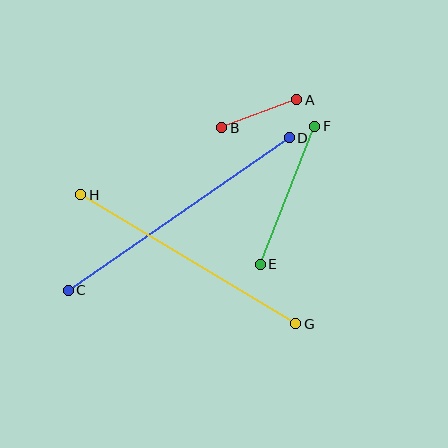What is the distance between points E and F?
The distance is approximately 148 pixels.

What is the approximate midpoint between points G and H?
The midpoint is at approximately (188, 259) pixels.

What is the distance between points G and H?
The distance is approximately 251 pixels.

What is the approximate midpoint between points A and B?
The midpoint is at approximately (259, 114) pixels.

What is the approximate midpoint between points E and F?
The midpoint is at approximately (287, 195) pixels.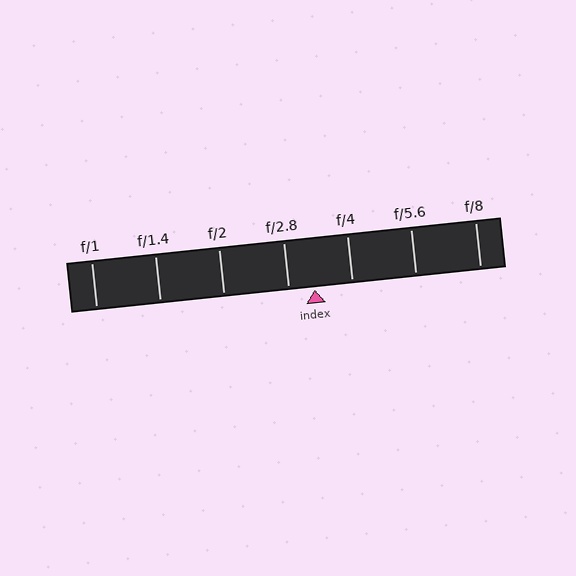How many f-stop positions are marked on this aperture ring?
There are 7 f-stop positions marked.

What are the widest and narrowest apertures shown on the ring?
The widest aperture shown is f/1 and the narrowest is f/8.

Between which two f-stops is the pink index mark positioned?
The index mark is between f/2.8 and f/4.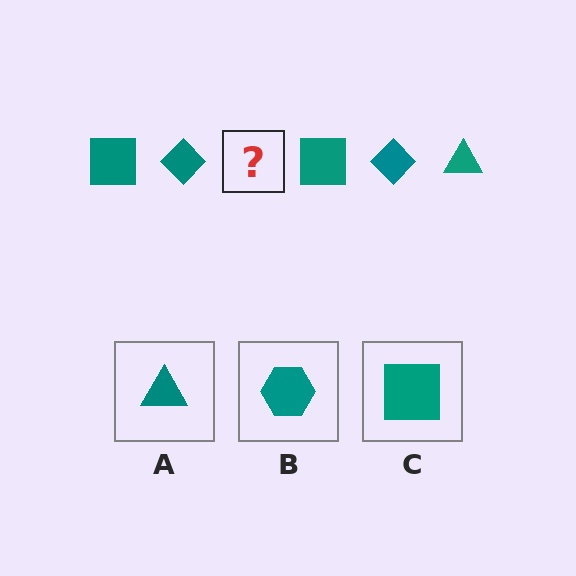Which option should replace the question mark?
Option A.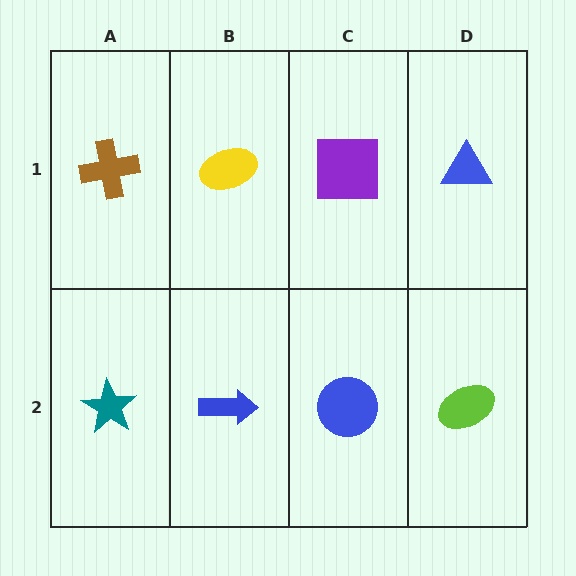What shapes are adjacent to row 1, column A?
A teal star (row 2, column A), a yellow ellipse (row 1, column B).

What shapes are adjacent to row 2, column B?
A yellow ellipse (row 1, column B), a teal star (row 2, column A), a blue circle (row 2, column C).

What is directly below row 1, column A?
A teal star.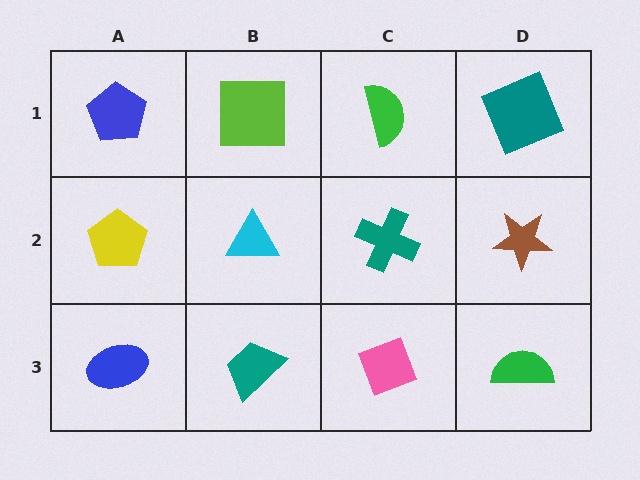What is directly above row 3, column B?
A cyan triangle.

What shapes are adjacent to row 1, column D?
A brown star (row 2, column D), a green semicircle (row 1, column C).